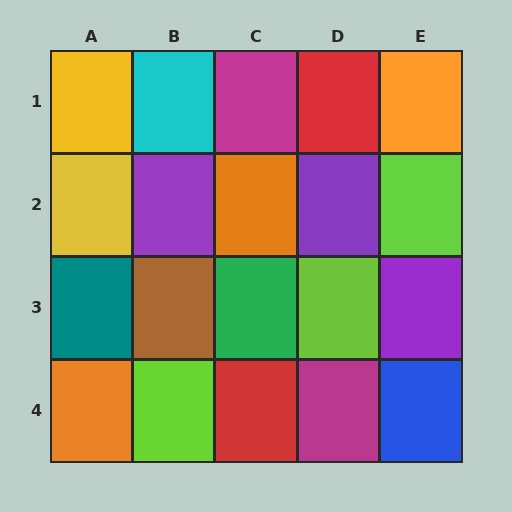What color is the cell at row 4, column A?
Orange.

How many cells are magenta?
2 cells are magenta.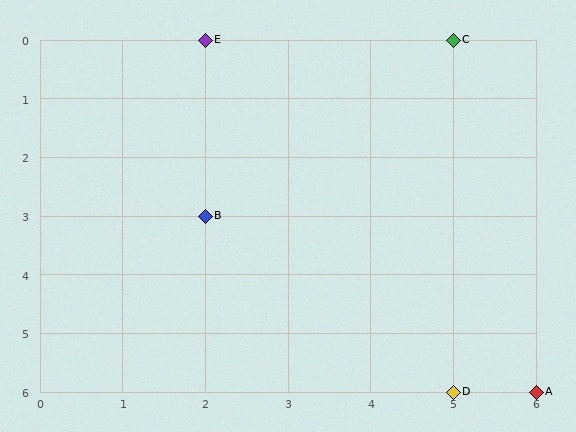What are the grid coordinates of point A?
Point A is at grid coordinates (6, 6).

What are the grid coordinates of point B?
Point B is at grid coordinates (2, 3).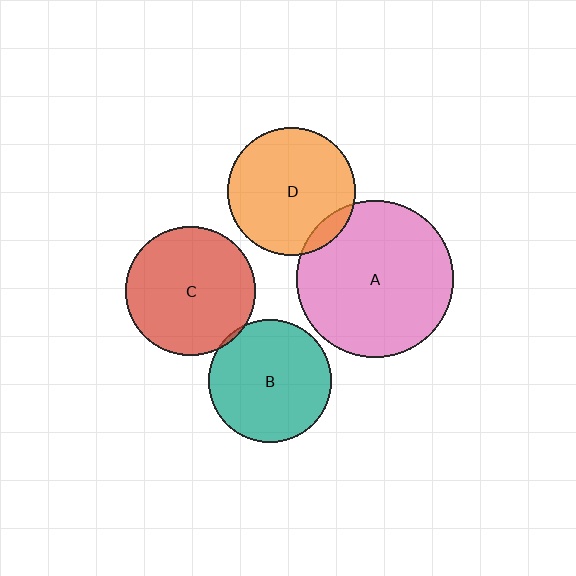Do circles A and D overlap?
Yes.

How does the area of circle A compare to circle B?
Approximately 1.6 times.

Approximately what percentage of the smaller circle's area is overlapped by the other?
Approximately 10%.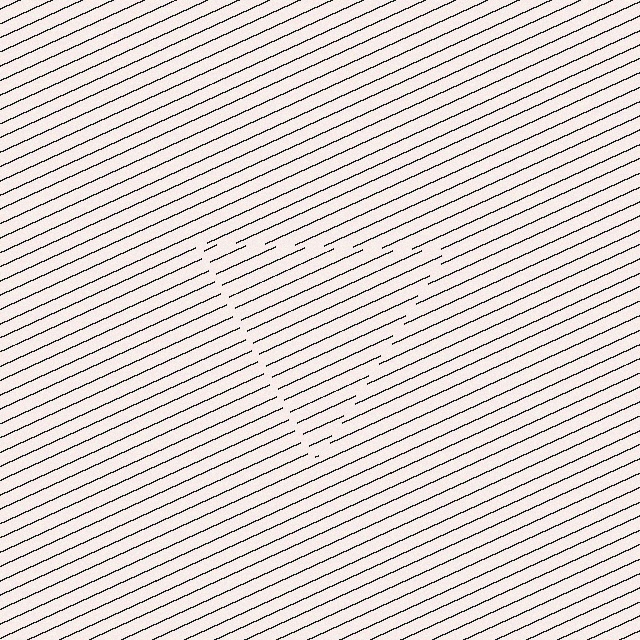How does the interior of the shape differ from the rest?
The interior of the shape contains the same grating, shifted by half a period — the contour is defined by the phase discontinuity where line-ends from the inner and outer gratings abut.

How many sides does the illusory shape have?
3 sides — the line-ends trace a triangle.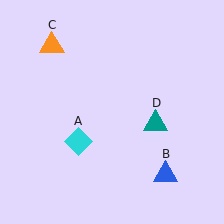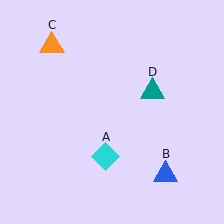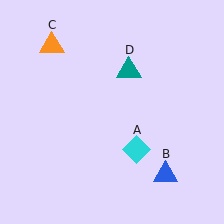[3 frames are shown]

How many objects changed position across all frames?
2 objects changed position: cyan diamond (object A), teal triangle (object D).